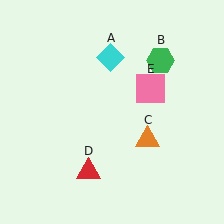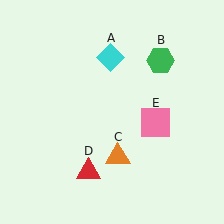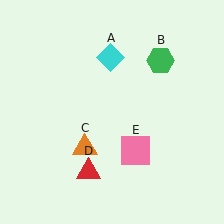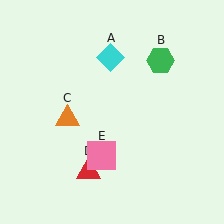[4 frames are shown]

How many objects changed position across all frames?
2 objects changed position: orange triangle (object C), pink square (object E).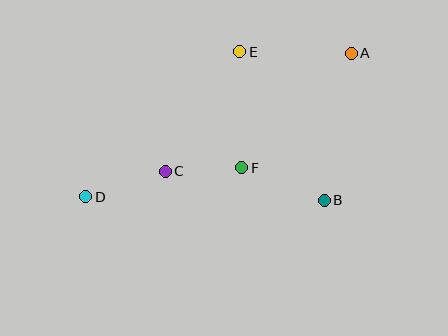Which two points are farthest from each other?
Points A and D are farthest from each other.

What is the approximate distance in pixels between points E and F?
The distance between E and F is approximately 116 pixels.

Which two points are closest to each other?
Points C and F are closest to each other.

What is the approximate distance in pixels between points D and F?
The distance between D and F is approximately 159 pixels.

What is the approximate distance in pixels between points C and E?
The distance between C and E is approximately 141 pixels.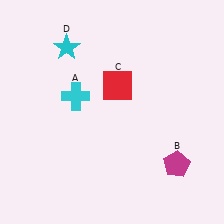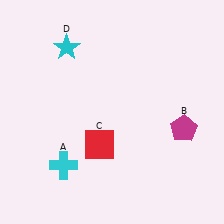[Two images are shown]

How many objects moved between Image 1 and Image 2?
3 objects moved between the two images.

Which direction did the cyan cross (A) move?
The cyan cross (A) moved down.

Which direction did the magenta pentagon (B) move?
The magenta pentagon (B) moved up.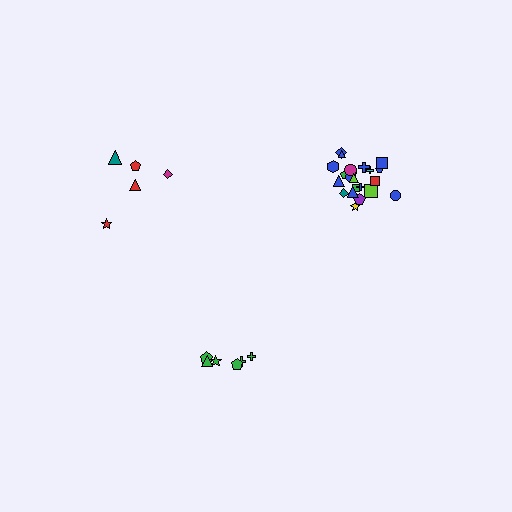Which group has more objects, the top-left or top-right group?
The top-right group.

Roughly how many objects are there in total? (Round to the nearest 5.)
Roughly 35 objects in total.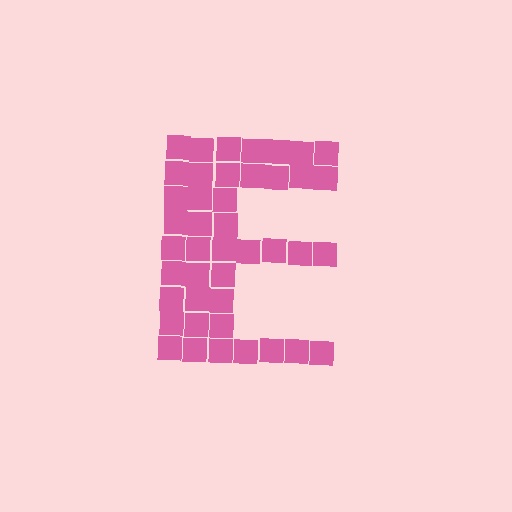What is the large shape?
The large shape is the letter E.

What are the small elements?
The small elements are squares.